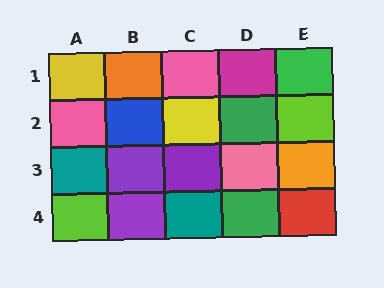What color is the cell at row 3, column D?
Pink.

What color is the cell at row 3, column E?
Orange.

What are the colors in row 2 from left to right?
Pink, blue, yellow, green, lime.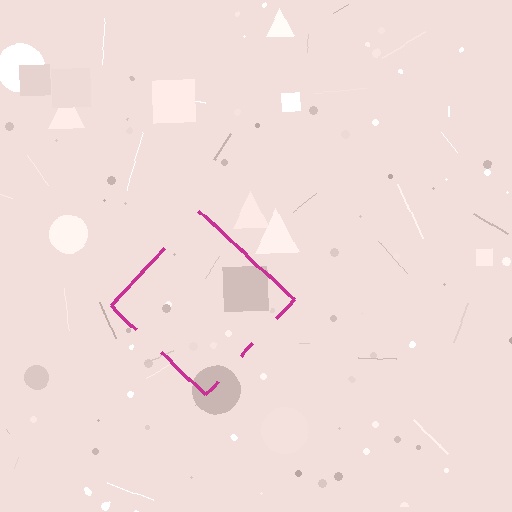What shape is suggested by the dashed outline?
The dashed outline suggests a diamond.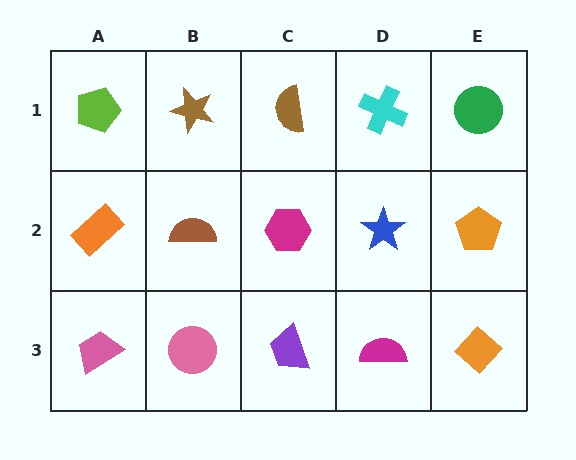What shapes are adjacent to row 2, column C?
A brown semicircle (row 1, column C), a purple trapezoid (row 3, column C), a brown semicircle (row 2, column B), a blue star (row 2, column D).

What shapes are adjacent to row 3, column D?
A blue star (row 2, column D), a purple trapezoid (row 3, column C), an orange diamond (row 3, column E).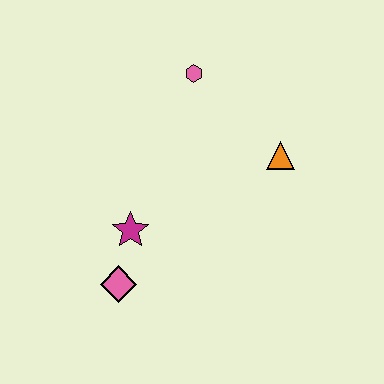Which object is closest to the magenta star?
The pink diamond is closest to the magenta star.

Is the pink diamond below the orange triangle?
Yes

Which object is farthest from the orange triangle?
The pink diamond is farthest from the orange triangle.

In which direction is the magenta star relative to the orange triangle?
The magenta star is to the left of the orange triangle.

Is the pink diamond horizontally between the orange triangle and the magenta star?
No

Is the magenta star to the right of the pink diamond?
Yes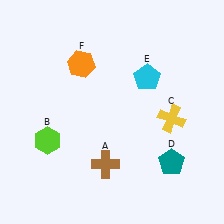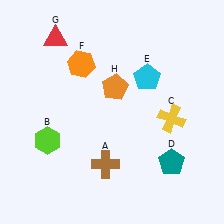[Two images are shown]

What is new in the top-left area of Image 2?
A red triangle (G) was added in the top-left area of Image 2.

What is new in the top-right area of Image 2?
An orange pentagon (H) was added in the top-right area of Image 2.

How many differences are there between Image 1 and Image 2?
There are 2 differences between the two images.